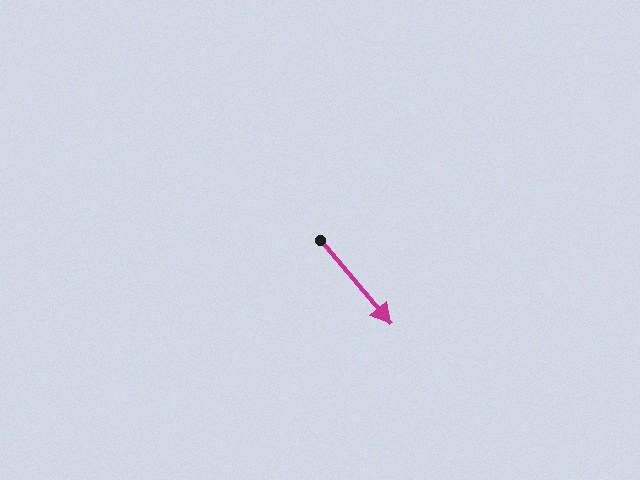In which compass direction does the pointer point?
Southeast.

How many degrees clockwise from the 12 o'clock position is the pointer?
Approximately 140 degrees.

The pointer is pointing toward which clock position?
Roughly 5 o'clock.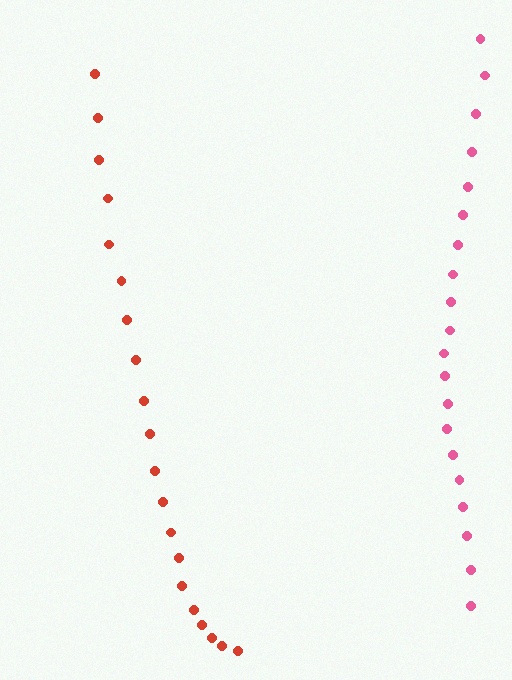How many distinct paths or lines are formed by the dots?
There are 2 distinct paths.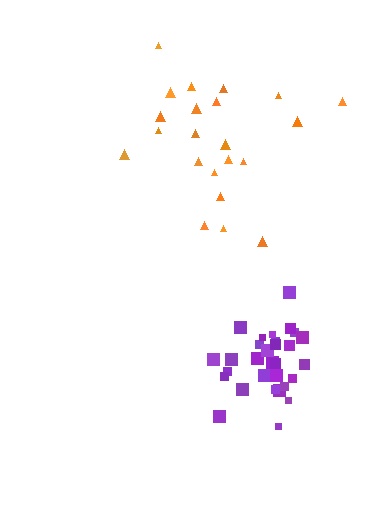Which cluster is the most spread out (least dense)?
Orange.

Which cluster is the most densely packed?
Purple.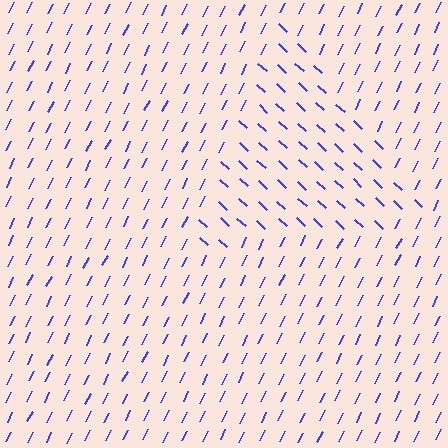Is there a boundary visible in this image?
Yes, there is a texture boundary formed by a change in line orientation.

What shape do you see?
I see a triangle.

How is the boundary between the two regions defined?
The boundary is defined purely by a change in line orientation (approximately 74 degrees difference). All lines are the same color and thickness.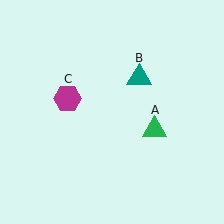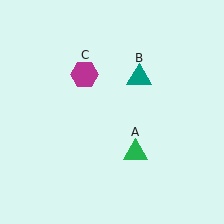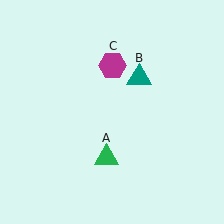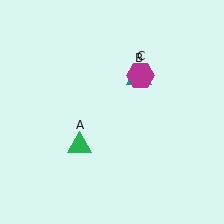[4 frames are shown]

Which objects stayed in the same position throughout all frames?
Teal triangle (object B) remained stationary.